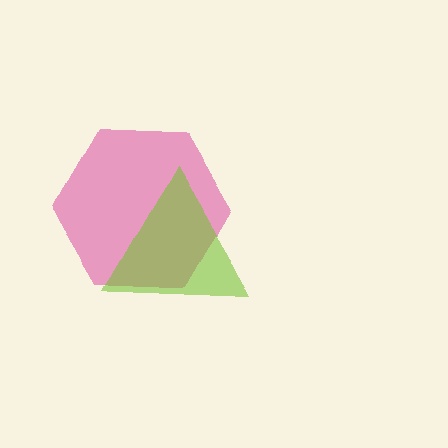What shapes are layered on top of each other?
The layered shapes are: a magenta hexagon, a lime triangle.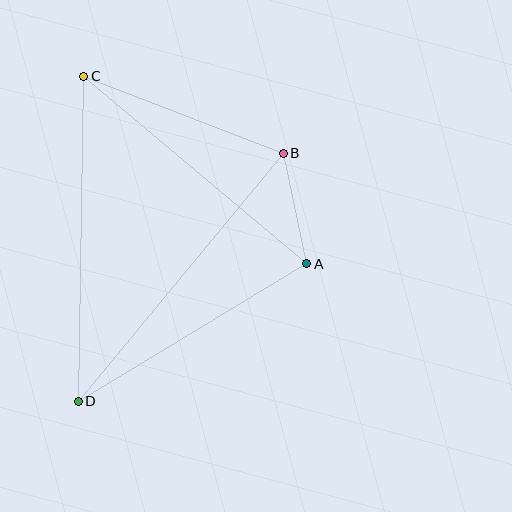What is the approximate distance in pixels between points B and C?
The distance between B and C is approximately 214 pixels.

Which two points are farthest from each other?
Points C and D are farthest from each other.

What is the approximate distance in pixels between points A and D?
The distance between A and D is approximately 267 pixels.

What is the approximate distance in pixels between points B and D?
The distance between B and D is approximately 322 pixels.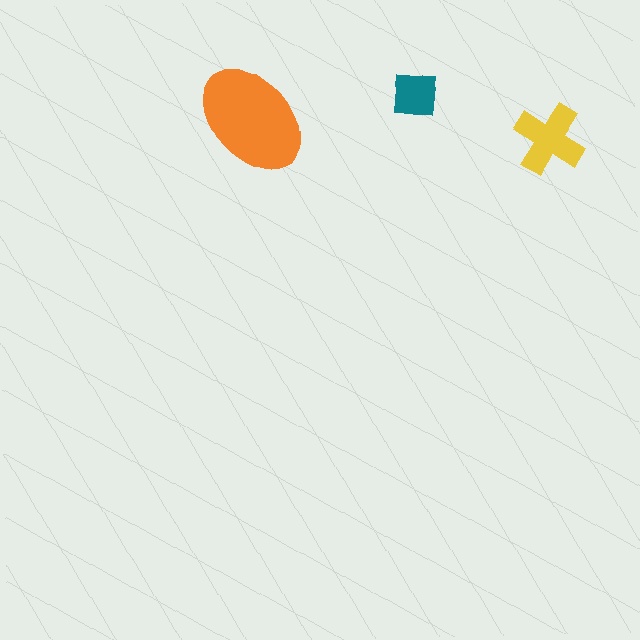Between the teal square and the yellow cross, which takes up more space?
The yellow cross.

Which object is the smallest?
The teal square.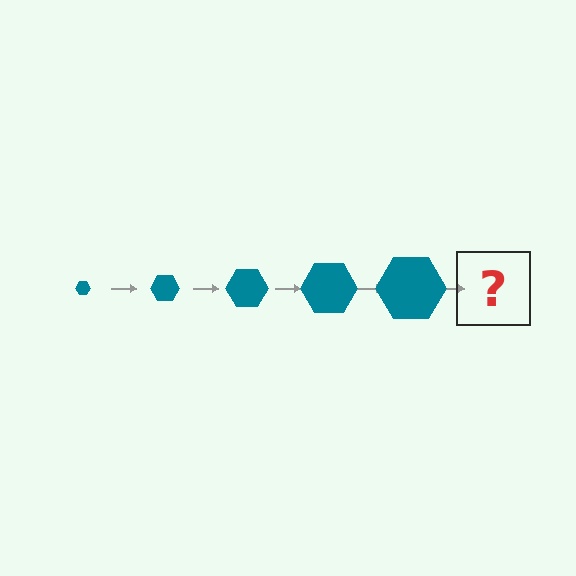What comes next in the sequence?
The next element should be a teal hexagon, larger than the previous one.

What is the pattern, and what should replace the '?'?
The pattern is that the hexagon gets progressively larger each step. The '?' should be a teal hexagon, larger than the previous one.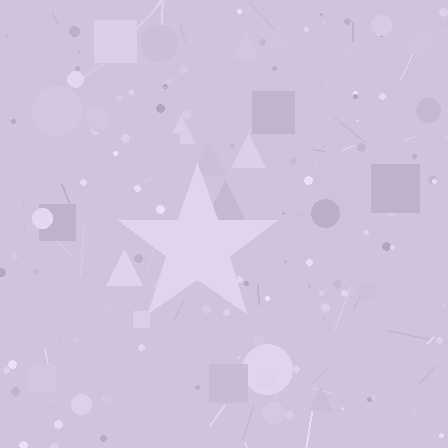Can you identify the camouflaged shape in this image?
The camouflaged shape is a star.